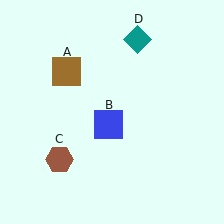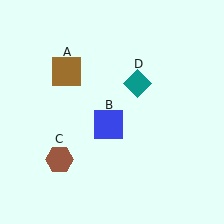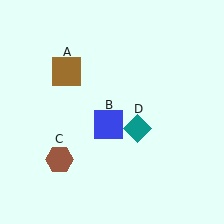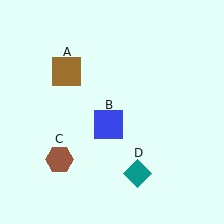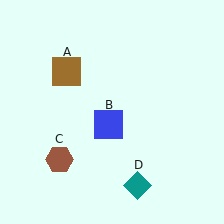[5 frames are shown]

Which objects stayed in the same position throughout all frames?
Brown square (object A) and blue square (object B) and brown hexagon (object C) remained stationary.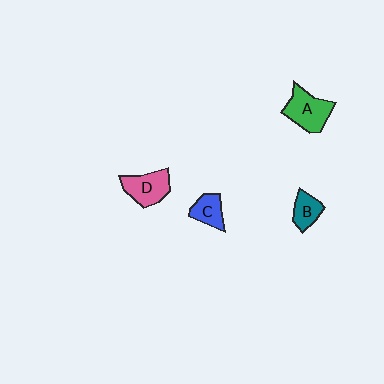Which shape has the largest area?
Shape A (green).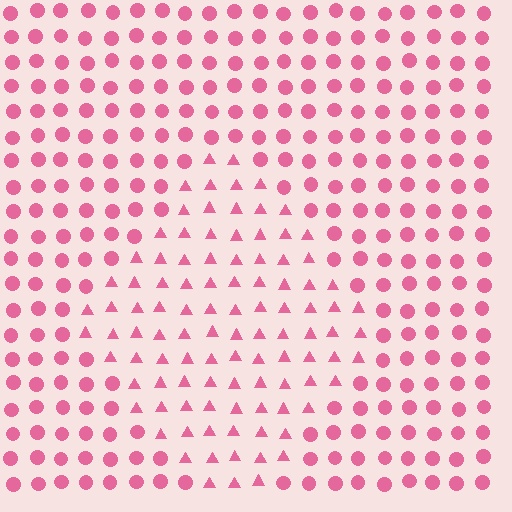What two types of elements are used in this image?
The image uses triangles inside the diamond region and circles outside it.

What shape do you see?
I see a diamond.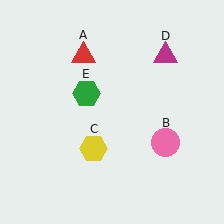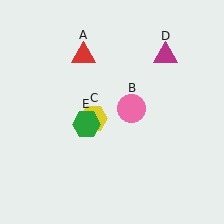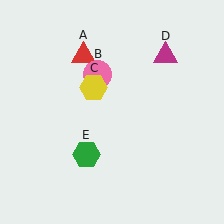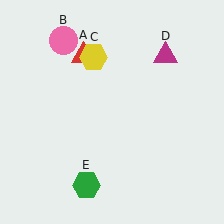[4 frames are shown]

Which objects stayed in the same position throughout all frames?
Red triangle (object A) and magenta triangle (object D) remained stationary.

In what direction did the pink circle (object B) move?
The pink circle (object B) moved up and to the left.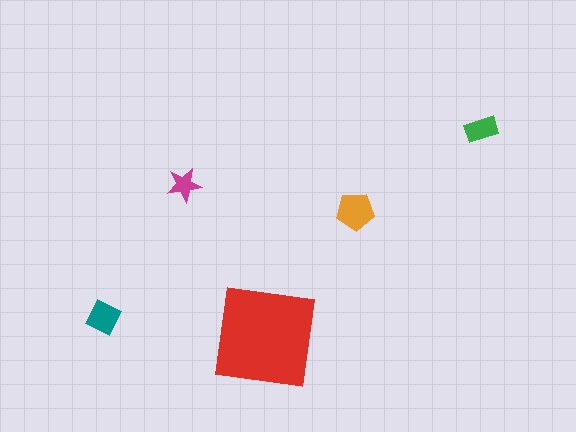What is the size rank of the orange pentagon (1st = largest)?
2nd.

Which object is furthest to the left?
The teal diamond is leftmost.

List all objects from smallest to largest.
The magenta star, the green rectangle, the teal diamond, the orange pentagon, the red square.